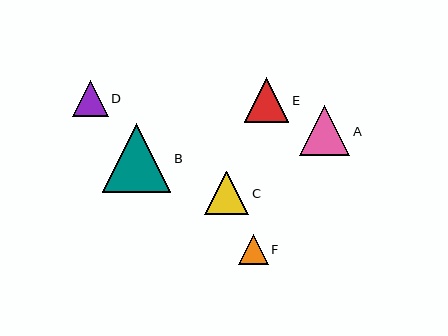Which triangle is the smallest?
Triangle F is the smallest with a size of approximately 30 pixels.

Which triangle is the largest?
Triangle B is the largest with a size of approximately 69 pixels.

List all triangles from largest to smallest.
From largest to smallest: B, A, E, C, D, F.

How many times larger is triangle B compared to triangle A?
Triangle B is approximately 1.4 times the size of triangle A.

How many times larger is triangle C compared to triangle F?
Triangle C is approximately 1.5 times the size of triangle F.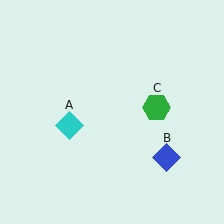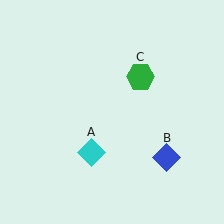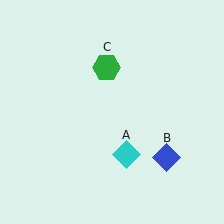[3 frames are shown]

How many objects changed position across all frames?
2 objects changed position: cyan diamond (object A), green hexagon (object C).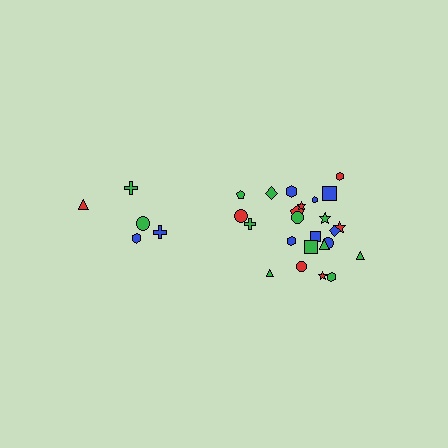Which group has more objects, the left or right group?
The right group.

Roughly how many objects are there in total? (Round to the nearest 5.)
Roughly 30 objects in total.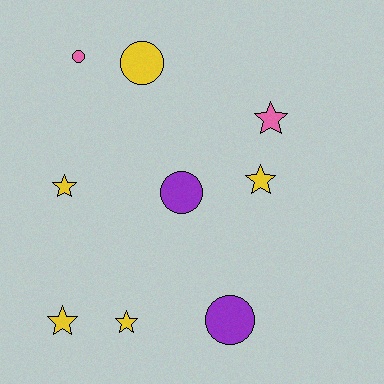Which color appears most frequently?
Yellow, with 5 objects.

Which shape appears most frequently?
Star, with 5 objects.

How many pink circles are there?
There is 1 pink circle.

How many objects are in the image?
There are 9 objects.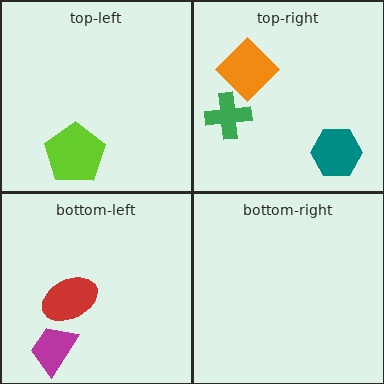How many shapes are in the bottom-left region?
2.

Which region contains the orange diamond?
The top-right region.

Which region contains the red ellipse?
The bottom-left region.